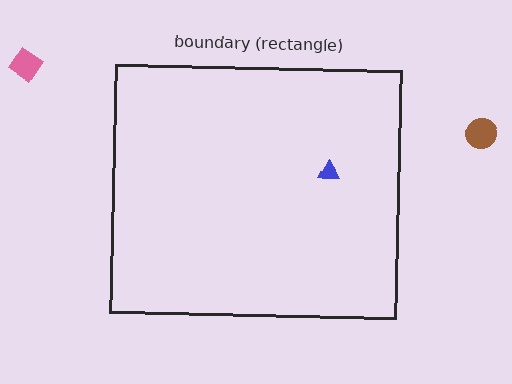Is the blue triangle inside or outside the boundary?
Inside.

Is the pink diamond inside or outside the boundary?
Outside.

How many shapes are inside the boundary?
1 inside, 2 outside.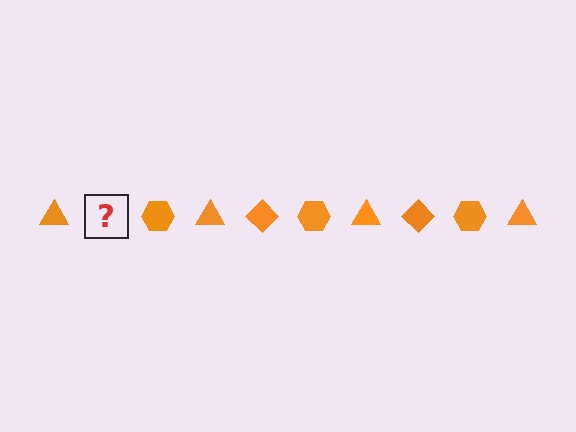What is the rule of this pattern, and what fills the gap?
The rule is that the pattern cycles through triangle, diamond, hexagon shapes in orange. The gap should be filled with an orange diamond.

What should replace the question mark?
The question mark should be replaced with an orange diamond.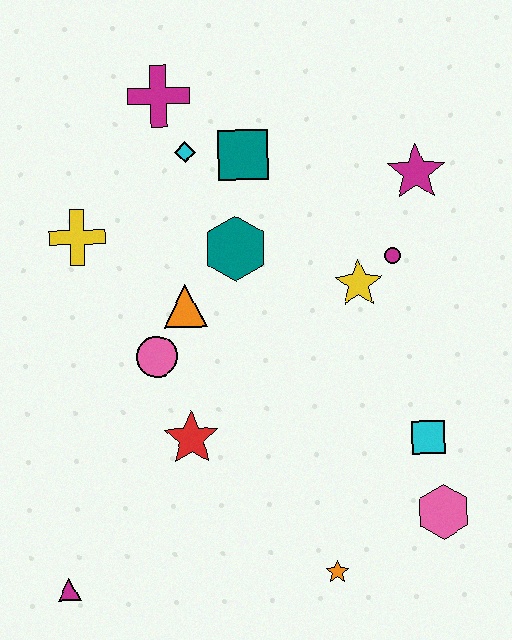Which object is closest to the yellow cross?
The orange triangle is closest to the yellow cross.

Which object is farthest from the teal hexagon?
The magenta triangle is farthest from the teal hexagon.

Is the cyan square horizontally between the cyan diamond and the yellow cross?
No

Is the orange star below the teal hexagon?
Yes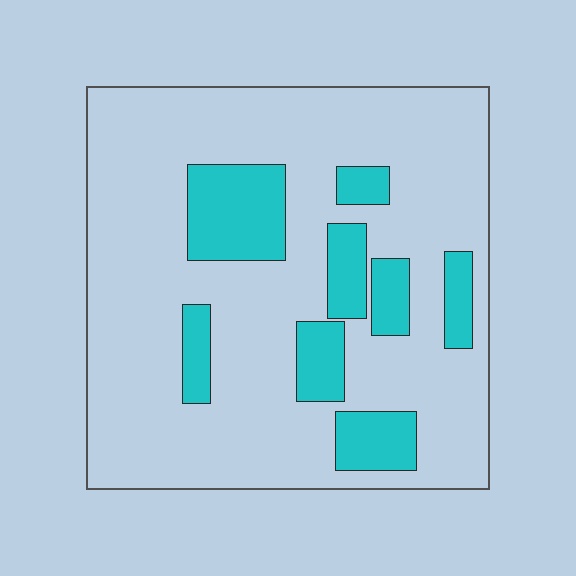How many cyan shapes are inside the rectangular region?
8.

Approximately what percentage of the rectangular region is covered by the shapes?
Approximately 20%.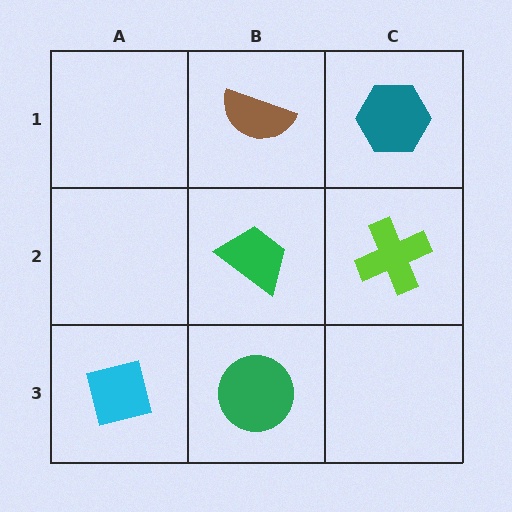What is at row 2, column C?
A lime cross.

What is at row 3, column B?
A green circle.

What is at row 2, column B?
A green trapezoid.